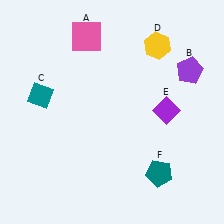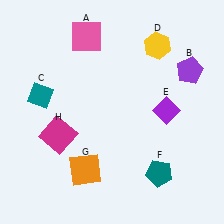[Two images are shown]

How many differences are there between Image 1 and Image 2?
There are 2 differences between the two images.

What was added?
An orange square (G), a magenta square (H) were added in Image 2.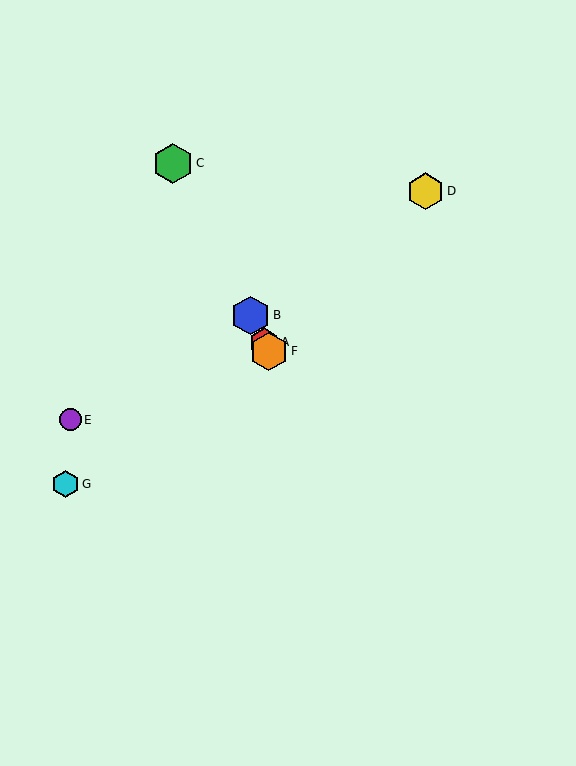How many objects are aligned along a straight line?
4 objects (A, B, C, F) are aligned along a straight line.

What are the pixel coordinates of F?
Object F is at (269, 351).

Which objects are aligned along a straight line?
Objects A, B, C, F are aligned along a straight line.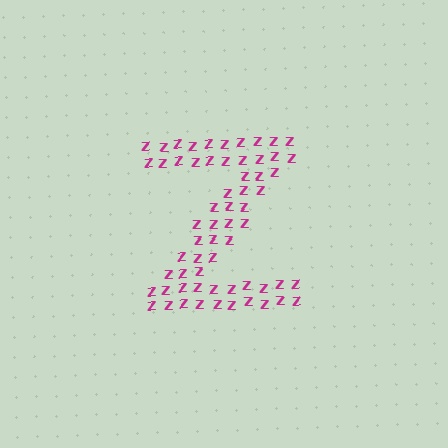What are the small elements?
The small elements are letter Z's.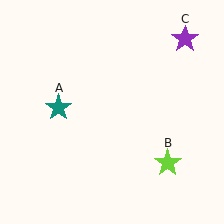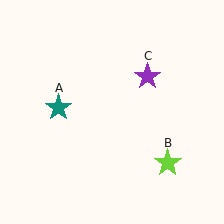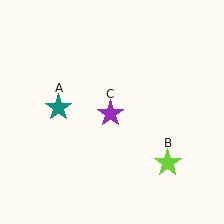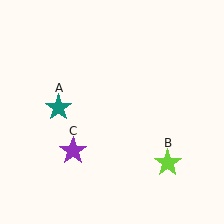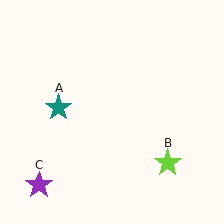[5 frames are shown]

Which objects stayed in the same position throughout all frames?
Teal star (object A) and lime star (object B) remained stationary.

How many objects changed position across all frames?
1 object changed position: purple star (object C).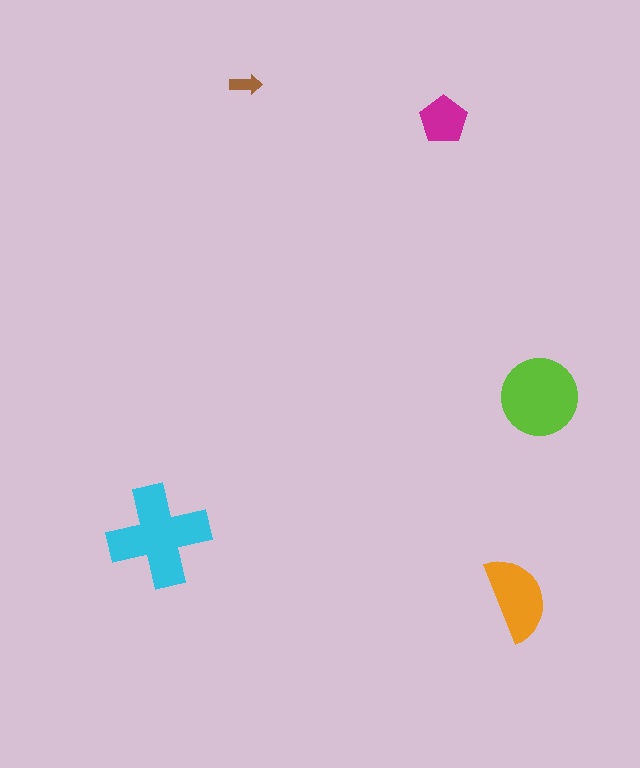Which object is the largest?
The cyan cross.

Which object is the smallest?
The brown arrow.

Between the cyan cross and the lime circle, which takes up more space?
The cyan cross.